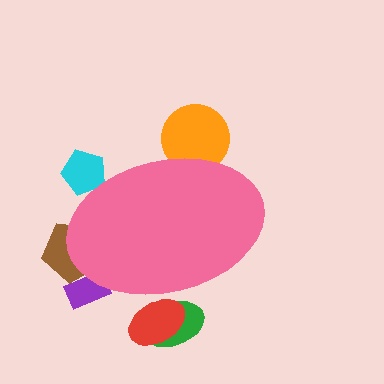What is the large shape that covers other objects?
A pink ellipse.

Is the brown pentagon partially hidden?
Yes, the brown pentagon is partially hidden behind the pink ellipse.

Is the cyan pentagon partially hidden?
Yes, the cyan pentagon is partially hidden behind the pink ellipse.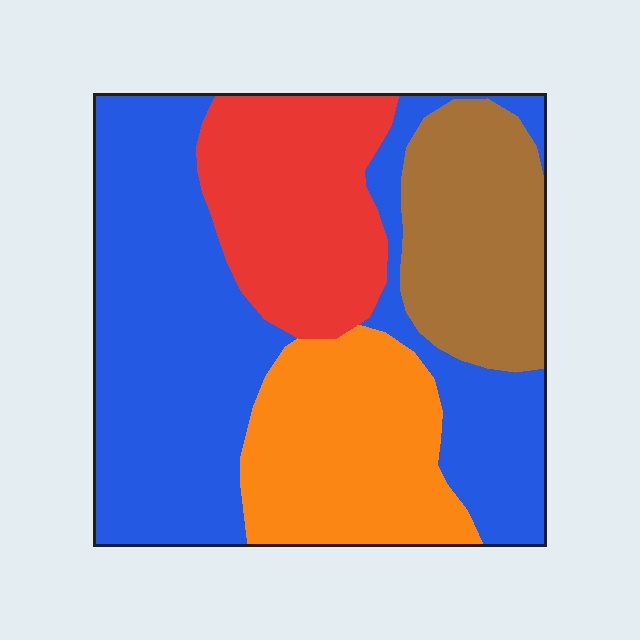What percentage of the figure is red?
Red covers about 20% of the figure.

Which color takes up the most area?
Blue, at roughly 45%.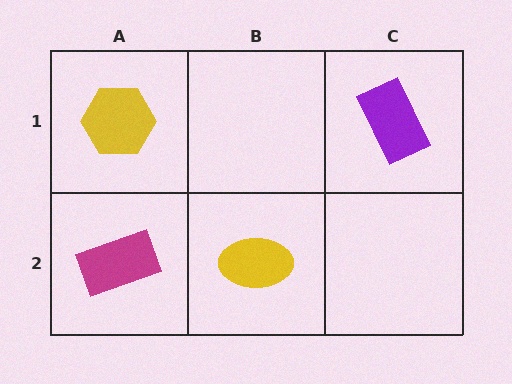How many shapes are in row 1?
2 shapes.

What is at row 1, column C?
A purple rectangle.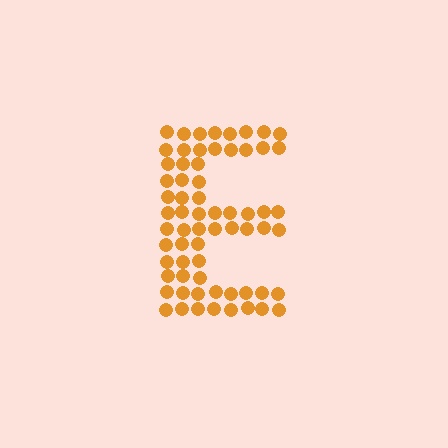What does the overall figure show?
The overall figure shows the letter E.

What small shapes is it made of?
It is made of small circles.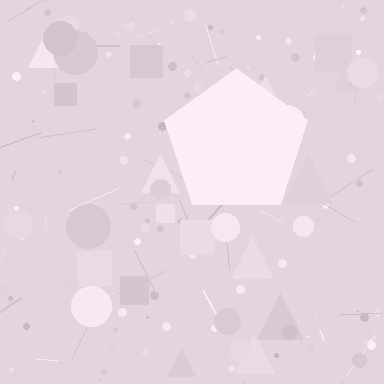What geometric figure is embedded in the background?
A pentagon is embedded in the background.